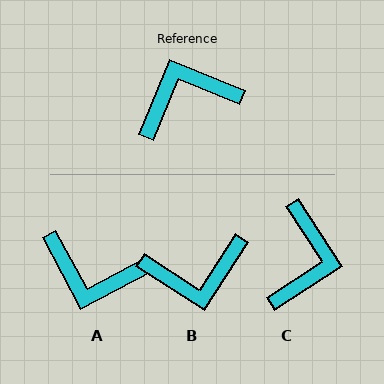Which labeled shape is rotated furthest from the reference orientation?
B, about 170 degrees away.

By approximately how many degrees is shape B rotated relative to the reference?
Approximately 170 degrees counter-clockwise.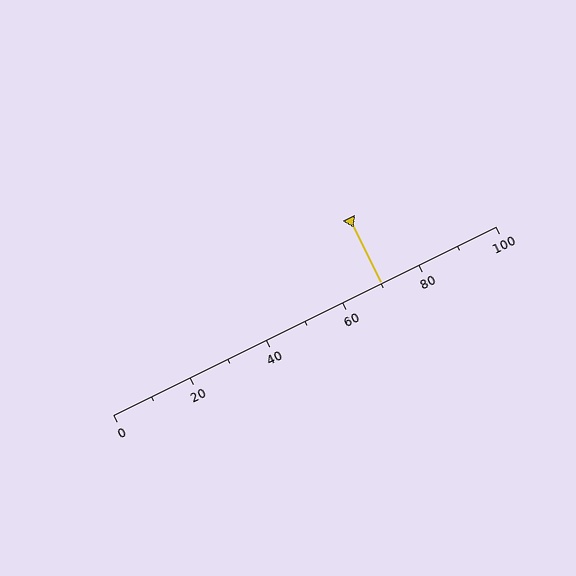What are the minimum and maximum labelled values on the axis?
The axis runs from 0 to 100.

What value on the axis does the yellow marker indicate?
The marker indicates approximately 70.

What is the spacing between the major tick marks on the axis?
The major ticks are spaced 20 apart.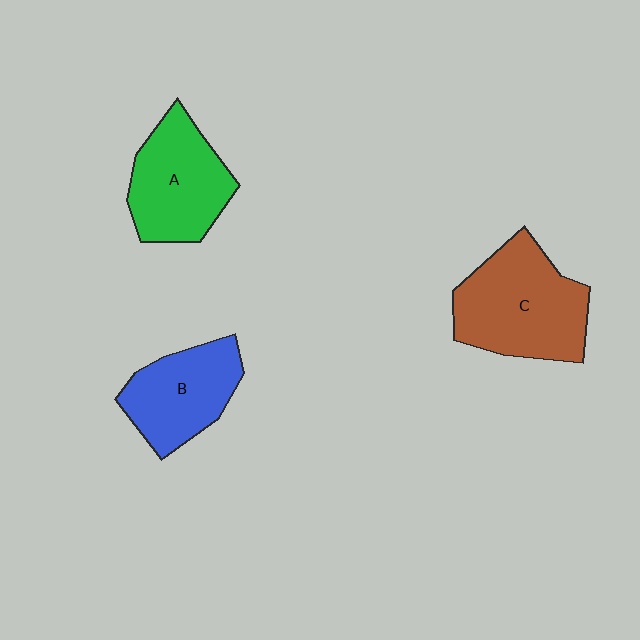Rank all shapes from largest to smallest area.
From largest to smallest: C (brown), A (green), B (blue).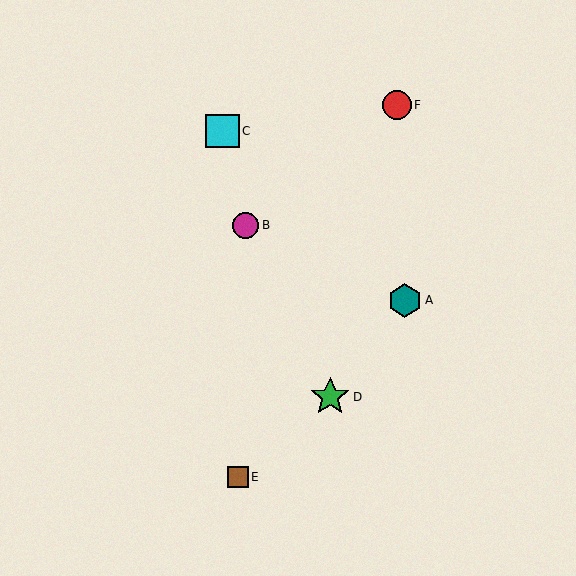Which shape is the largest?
The green star (labeled D) is the largest.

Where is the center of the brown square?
The center of the brown square is at (238, 477).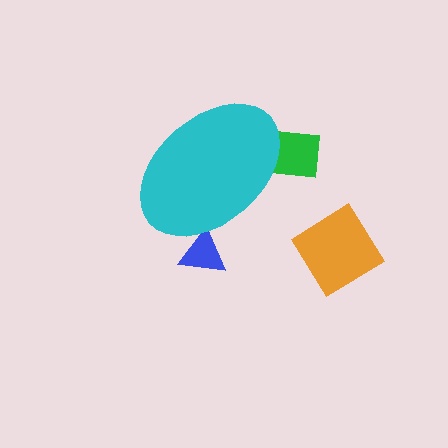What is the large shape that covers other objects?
A cyan ellipse.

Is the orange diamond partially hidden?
No, the orange diamond is fully visible.